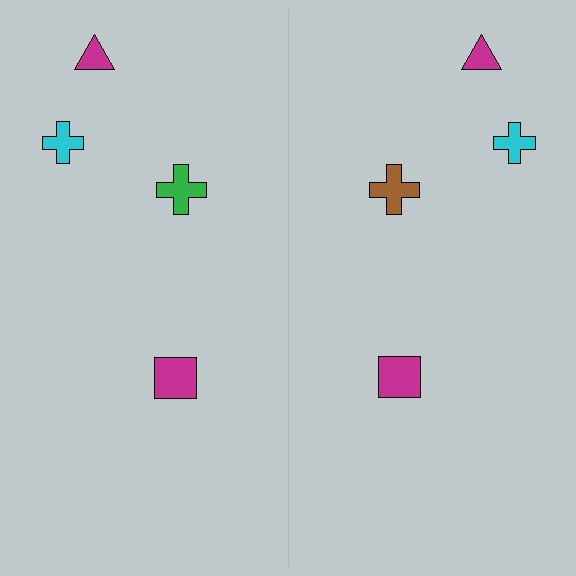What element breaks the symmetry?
The brown cross on the right side breaks the symmetry — its mirror counterpart is green.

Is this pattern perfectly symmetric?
No, the pattern is not perfectly symmetric. The brown cross on the right side breaks the symmetry — its mirror counterpart is green.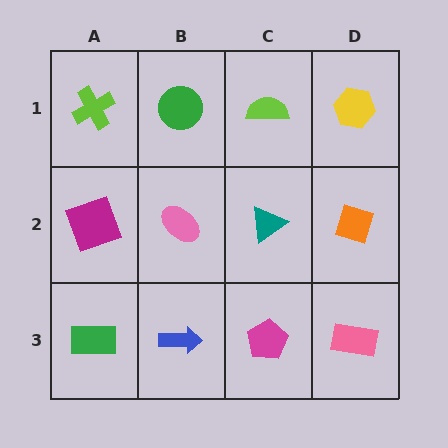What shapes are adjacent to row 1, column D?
An orange diamond (row 2, column D), a lime semicircle (row 1, column C).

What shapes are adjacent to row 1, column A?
A magenta square (row 2, column A), a green circle (row 1, column B).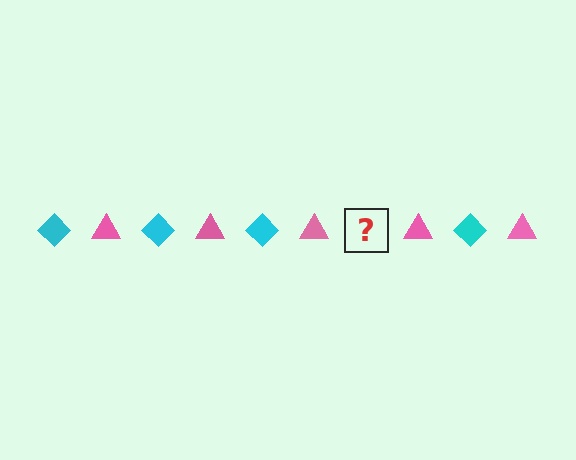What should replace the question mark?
The question mark should be replaced with a cyan diamond.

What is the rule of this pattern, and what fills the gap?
The rule is that the pattern alternates between cyan diamond and pink triangle. The gap should be filled with a cyan diamond.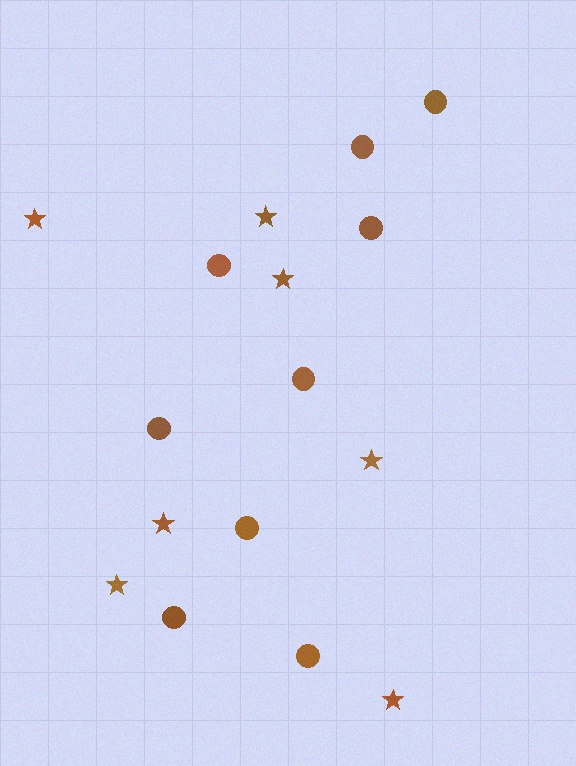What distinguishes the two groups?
There are 2 groups: one group of stars (7) and one group of circles (9).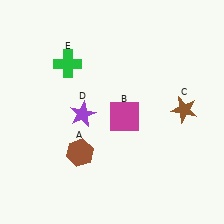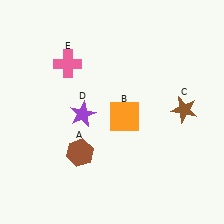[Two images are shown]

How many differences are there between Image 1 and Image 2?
There are 2 differences between the two images.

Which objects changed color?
B changed from magenta to orange. E changed from green to pink.